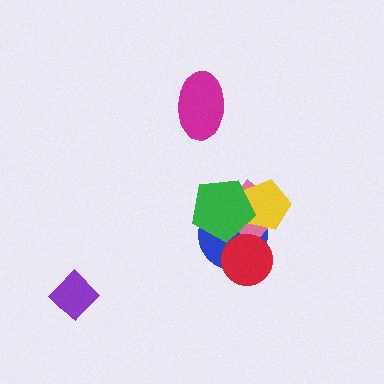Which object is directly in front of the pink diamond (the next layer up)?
The yellow pentagon is directly in front of the pink diamond.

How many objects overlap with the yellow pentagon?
3 objects overlap with the yellow pentagon.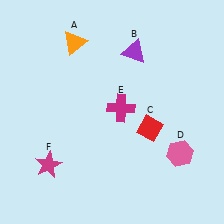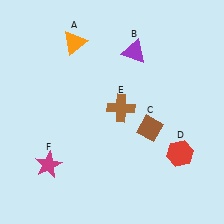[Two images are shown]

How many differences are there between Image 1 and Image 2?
There are 3 differences between the two images.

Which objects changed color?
C changed from red to brown. D changed from pink to red. E changed from magenta to brown.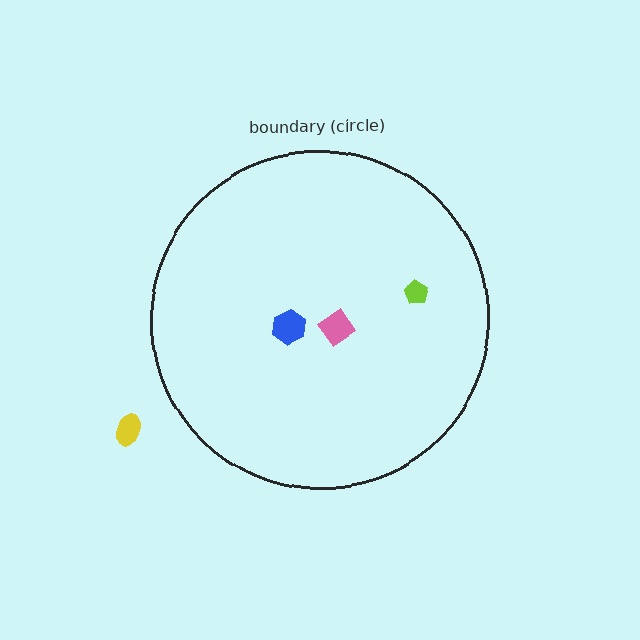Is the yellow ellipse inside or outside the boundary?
Outside.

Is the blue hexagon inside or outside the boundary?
Inside.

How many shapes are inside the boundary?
3 inside, 1 outside.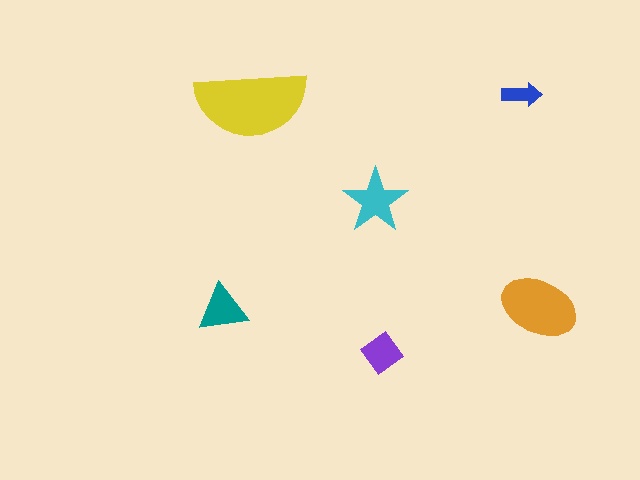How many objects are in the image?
There are 6 objects in the image.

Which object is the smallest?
The blue arrow.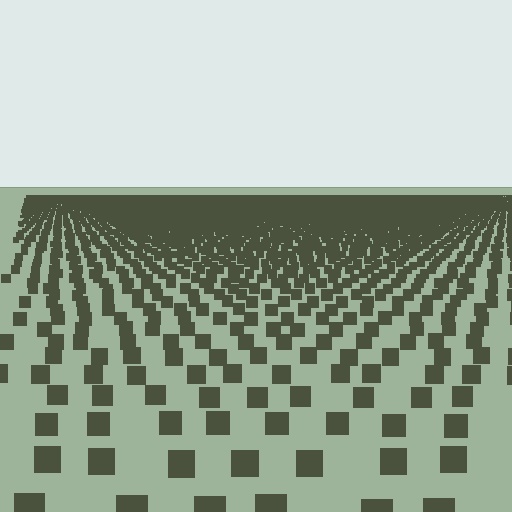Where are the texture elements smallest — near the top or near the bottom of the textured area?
Near the top.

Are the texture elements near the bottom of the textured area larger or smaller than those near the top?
Larger. Near the bottom, elements are closer to the viewer and appear at a bigger on-screen size.